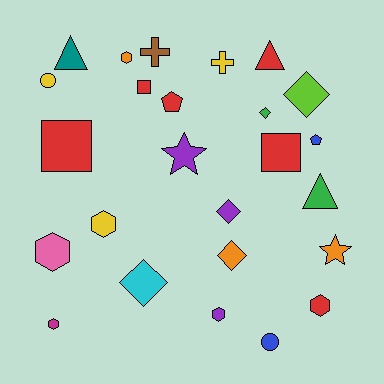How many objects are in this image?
There are 25 objects.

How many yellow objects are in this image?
There are 3 yellow objects.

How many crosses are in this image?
There are 2 crosses.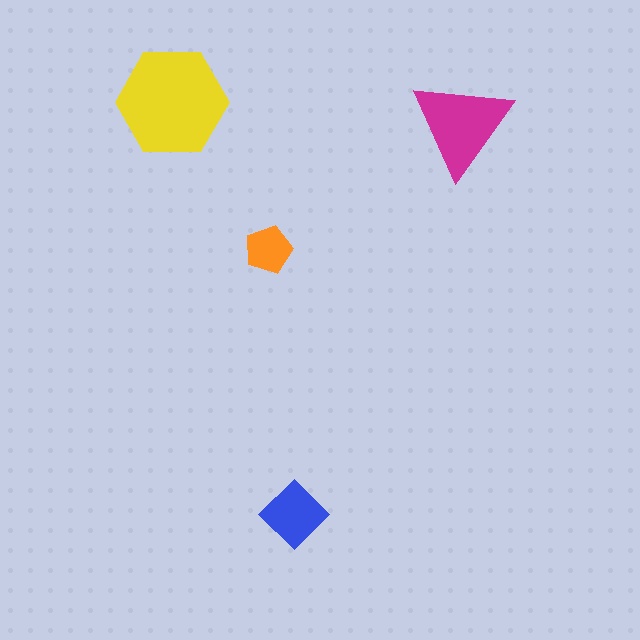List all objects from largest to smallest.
The yellow hexagon, the magenta triangle, the blue diamond, the orange pentagon.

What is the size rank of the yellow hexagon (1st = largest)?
1st.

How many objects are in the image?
There are 4 objects in the image.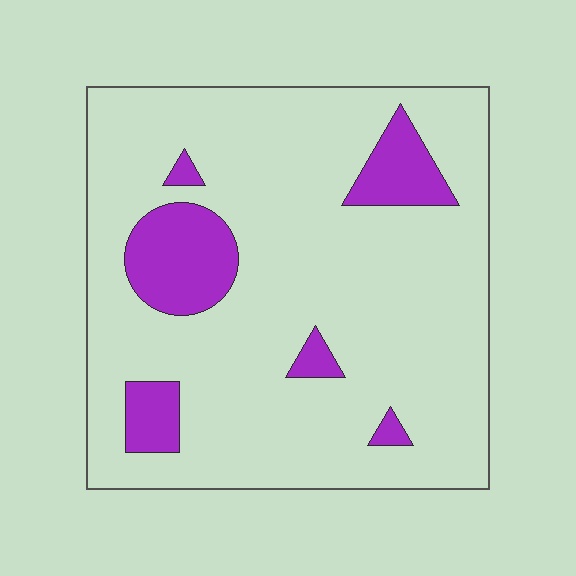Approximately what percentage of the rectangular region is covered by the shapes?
Approximately 15%.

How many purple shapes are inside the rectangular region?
6.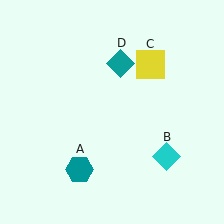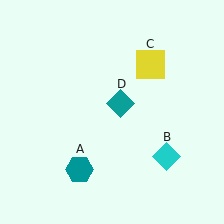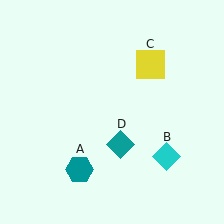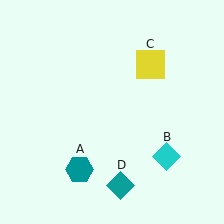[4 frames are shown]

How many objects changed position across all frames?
1 object changed position: teal diamond (object D).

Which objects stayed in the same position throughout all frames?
Teal hexagon (object A) and cyan diamond (object B) and yellow square (object C) remained stationary.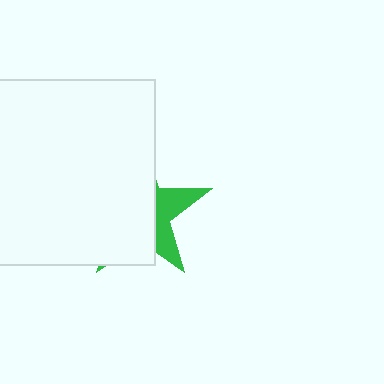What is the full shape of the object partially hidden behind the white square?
The partially hidden object is a green star.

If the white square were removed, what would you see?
You would see the complete green star.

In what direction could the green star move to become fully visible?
The green star could move right. That would shift it out from behind the white square entirely.